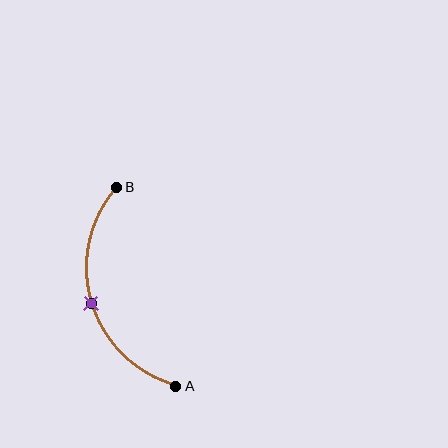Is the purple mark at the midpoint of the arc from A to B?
Yes. The purple mark lies on the arc at equal arc-length from both A and B — it is the arc midpoint.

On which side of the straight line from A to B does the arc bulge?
The arc bulges to the left of the straight line connecting A and B.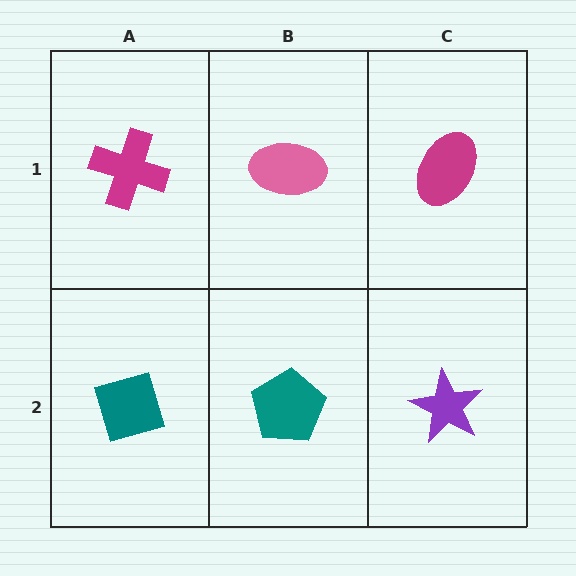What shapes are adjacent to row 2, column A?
A magenta cross (row 1, column A), a teal pentagon (row 2, column B).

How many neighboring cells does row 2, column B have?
3.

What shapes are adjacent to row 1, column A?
A teal diamond (row 2, column A), a pink ellipse (row 1, column B).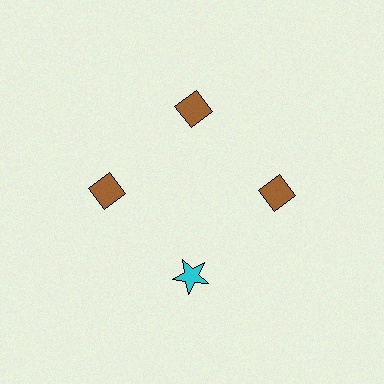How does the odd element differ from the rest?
It differs in both color (cyan instead of brown) and shape (star instead of diamond).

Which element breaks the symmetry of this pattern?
The cyan star at roughly the 6 o'clock position breaks the symmetry. All other shapes are brown diamonds.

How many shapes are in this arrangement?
There are 4 shapes arranged in a ring pattern.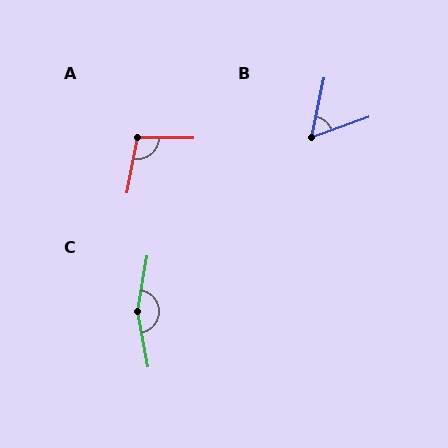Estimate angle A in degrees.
Approximately 100 degrees.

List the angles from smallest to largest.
B (58°), A (100°), C (159°).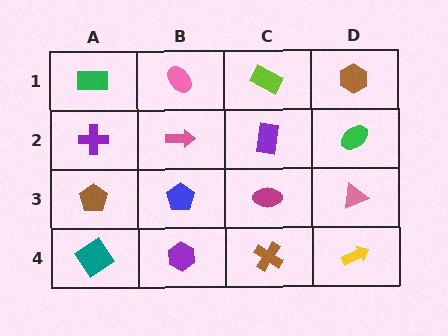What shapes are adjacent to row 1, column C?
A purple rectangle (row 2, column C), a pink ellipse (row 1, column B), a brown hexagon (row 1, column D).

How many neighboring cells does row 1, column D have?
2.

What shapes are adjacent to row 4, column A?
A brown pentagon (row 3, column A), a purple hexagon (row 4, column B).